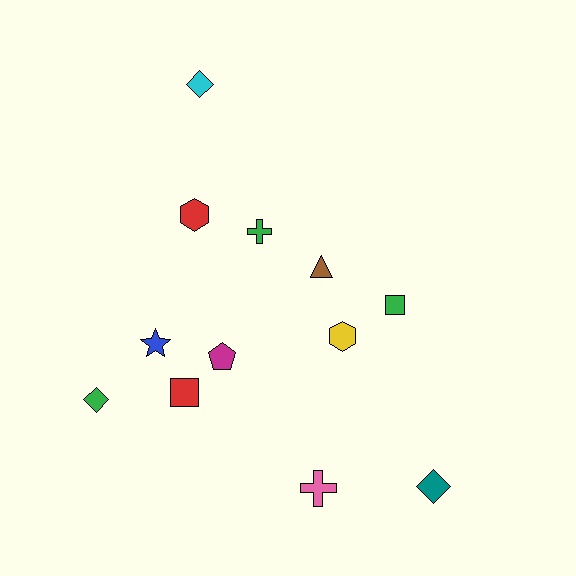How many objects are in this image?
There are 12 objects.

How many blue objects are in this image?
There is 1 blue object.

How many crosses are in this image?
There are 2 crosses.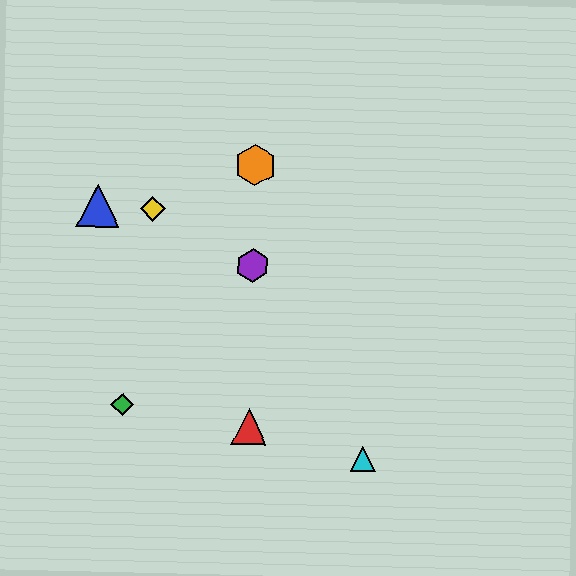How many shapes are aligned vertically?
3 shapes (the red triangle, the purple hexagon, the orange hexagon) are aligned vertically.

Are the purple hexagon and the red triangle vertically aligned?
Yes, both are at x≈253.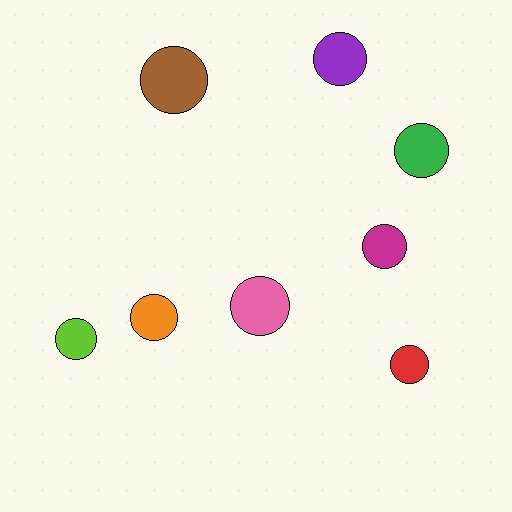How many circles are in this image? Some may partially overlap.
There are 8 circles.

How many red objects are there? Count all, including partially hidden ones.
There is 1 red object.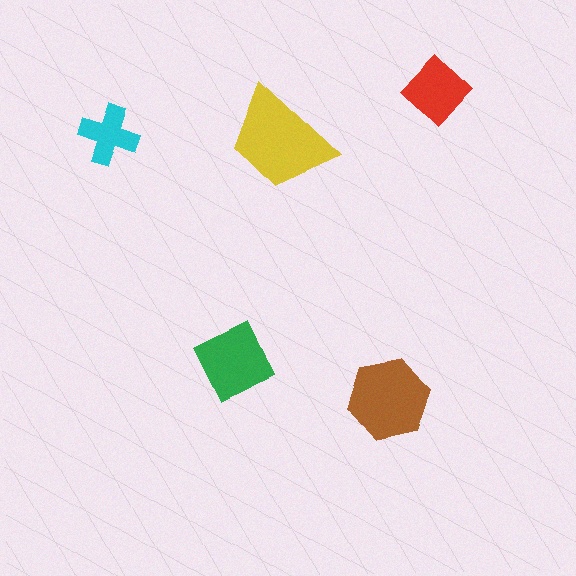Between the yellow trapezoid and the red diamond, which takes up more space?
The yellow trapezoid.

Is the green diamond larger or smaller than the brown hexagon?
Smaller.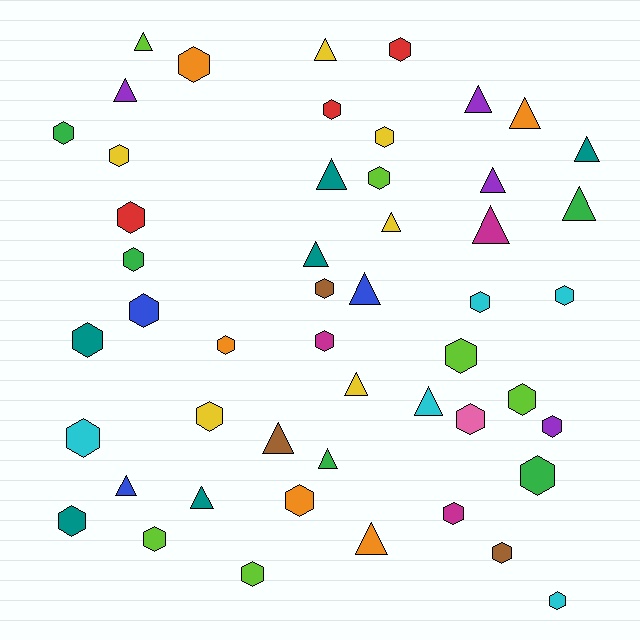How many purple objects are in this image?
There are 4 purple objects.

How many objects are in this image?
There are 50 objects.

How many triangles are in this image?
There are 20 triangles.